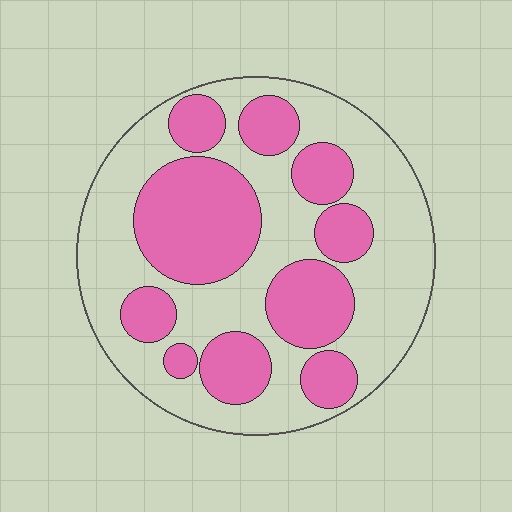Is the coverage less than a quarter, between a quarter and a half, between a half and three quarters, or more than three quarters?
Between a quarter and a half.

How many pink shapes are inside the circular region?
10.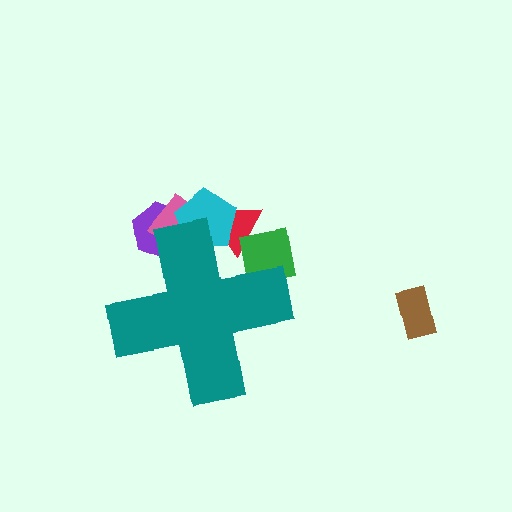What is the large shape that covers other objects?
A teal cross.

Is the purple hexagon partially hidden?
Yes, the purple hexagon is partially hidden behind the teal cross.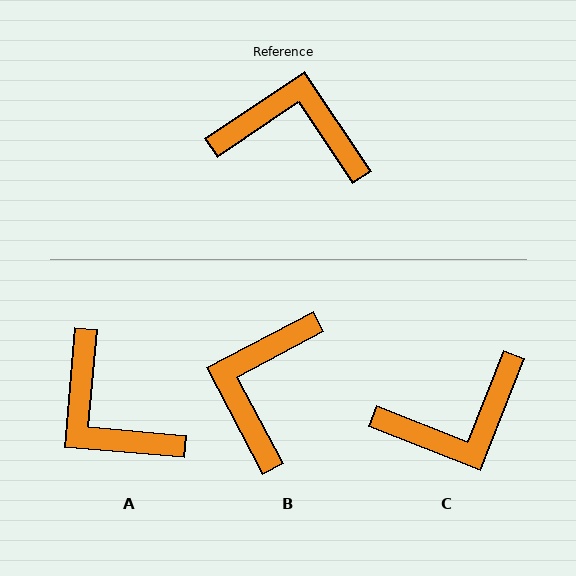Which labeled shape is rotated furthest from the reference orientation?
C, about 145 degrees away.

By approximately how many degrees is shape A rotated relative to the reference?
Approximately 141 degrees counter-clockwise.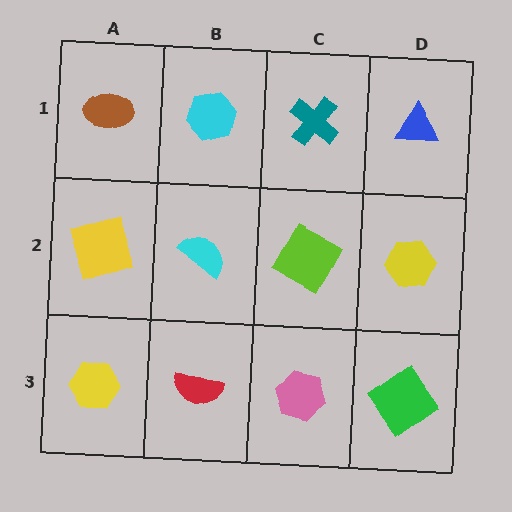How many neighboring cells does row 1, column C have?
3.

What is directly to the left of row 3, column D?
A pink hexagon.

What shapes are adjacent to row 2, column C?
A teal cross (row 1, column C), a pink hexagon (row 3, column C), a cyan semicircle (row 2, column B), a yellow hexagon (row 2, column D).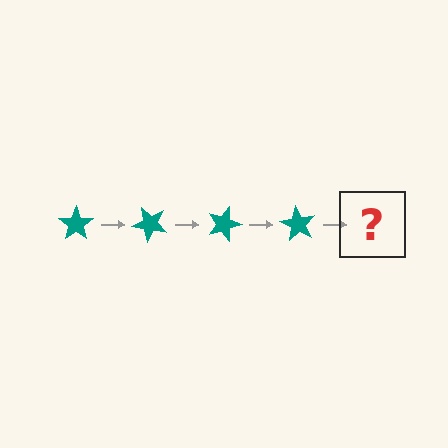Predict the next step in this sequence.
The next step is a teal star rotated 180 degrees.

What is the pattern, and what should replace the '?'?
The pattern is that the star rotates 45 degrees each step. The '?' should be a teal star rotated 180 degrees.